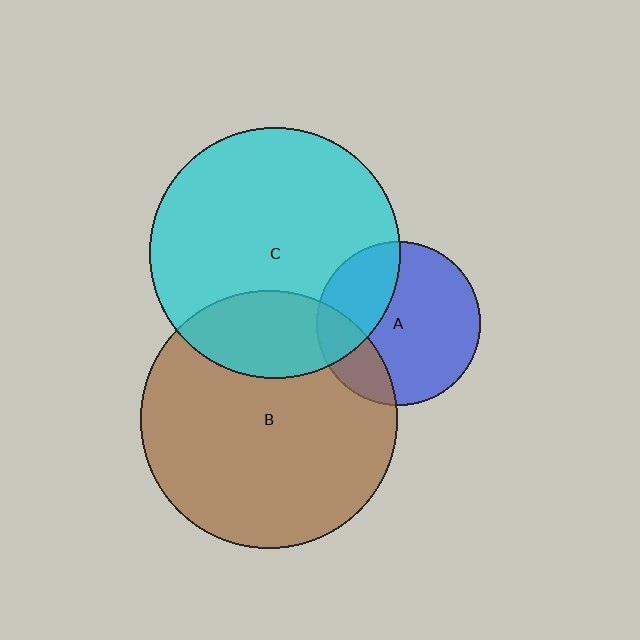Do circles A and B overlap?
Yes.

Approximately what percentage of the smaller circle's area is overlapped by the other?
Approximately 20%.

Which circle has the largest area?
Circle B (brown).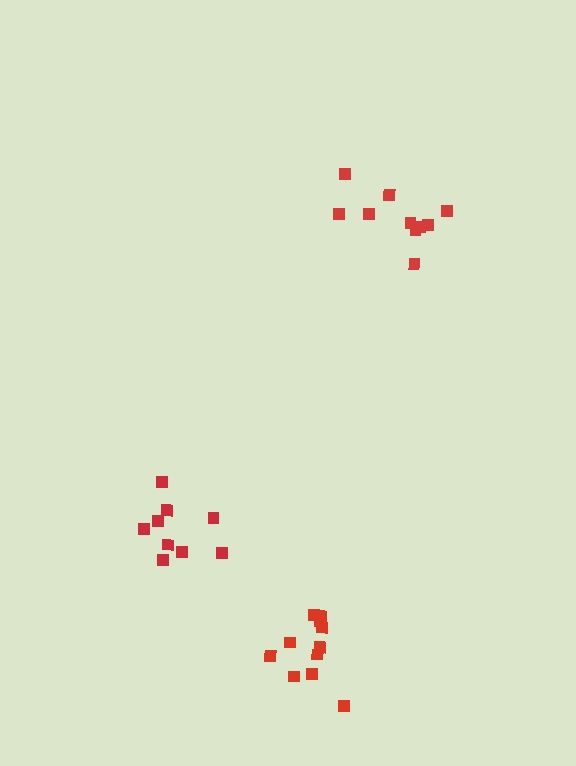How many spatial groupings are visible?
There are 3 spatial groupings.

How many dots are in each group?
Group 1: 9 dots, Group 2: 11 dots, Group 3: 10 dots (30 total).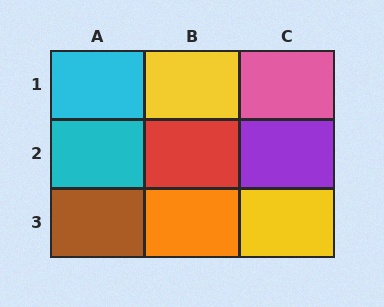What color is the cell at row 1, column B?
Yellow.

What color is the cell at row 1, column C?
Pink.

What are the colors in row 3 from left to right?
Brown, orange, yellow.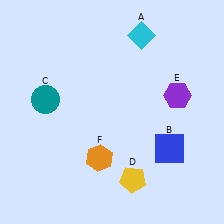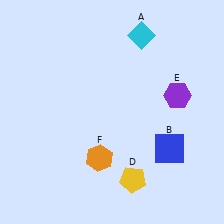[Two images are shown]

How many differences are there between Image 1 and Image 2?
There is 1 difference between the two images.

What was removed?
The teal circle (C) was removed in Image 2.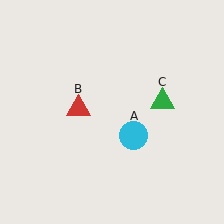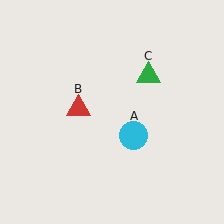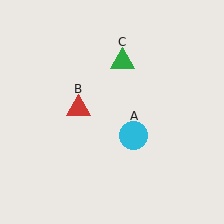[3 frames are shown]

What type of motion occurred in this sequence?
The green triangle (object C) rotated counterclockwise around the center of the scene.